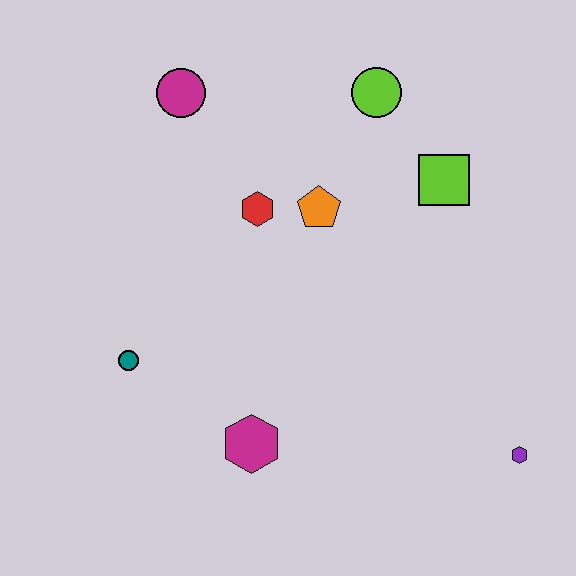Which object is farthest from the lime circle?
The purple hexagon is farthest from the lime circle.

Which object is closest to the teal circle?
The magenta hexagon is closest to the teal circle.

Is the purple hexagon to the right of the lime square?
Yes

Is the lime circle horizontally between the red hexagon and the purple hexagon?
Yes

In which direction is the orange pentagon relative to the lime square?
The orange pentagon is to the left of the lime square.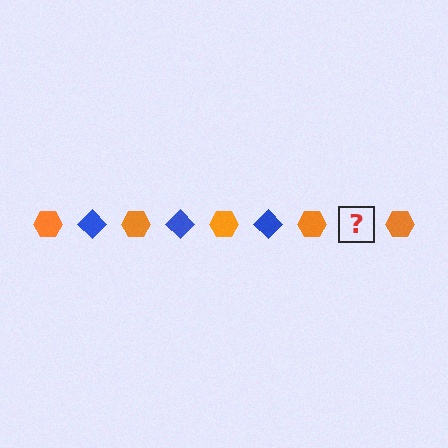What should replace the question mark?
The question mark should be replaced with a blue diamond.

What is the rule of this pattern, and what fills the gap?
The rule is that the pattern alternates between orange hexagon and blue diamond. The gap should be filled with a blue diamond.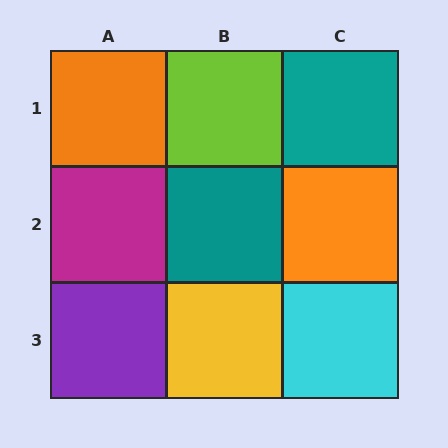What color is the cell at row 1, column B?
Lime.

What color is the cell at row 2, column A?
Magenta.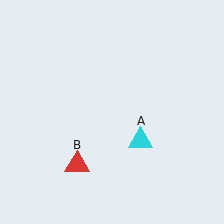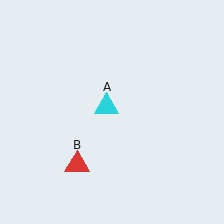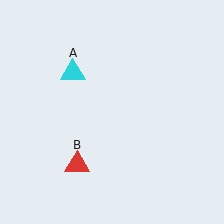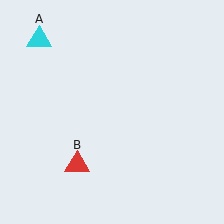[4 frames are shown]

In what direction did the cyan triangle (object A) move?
The cyan triangle (object A) moved up and to the left.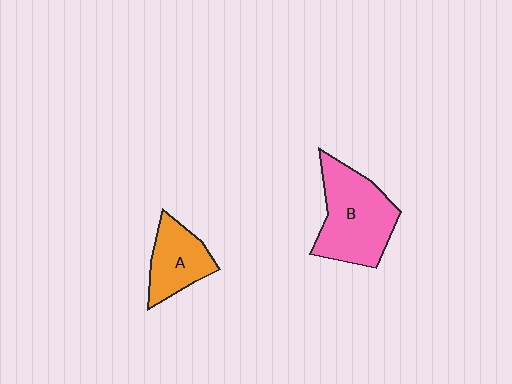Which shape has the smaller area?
Shape A (orange).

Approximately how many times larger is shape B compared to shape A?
Approximately 1.7 times.